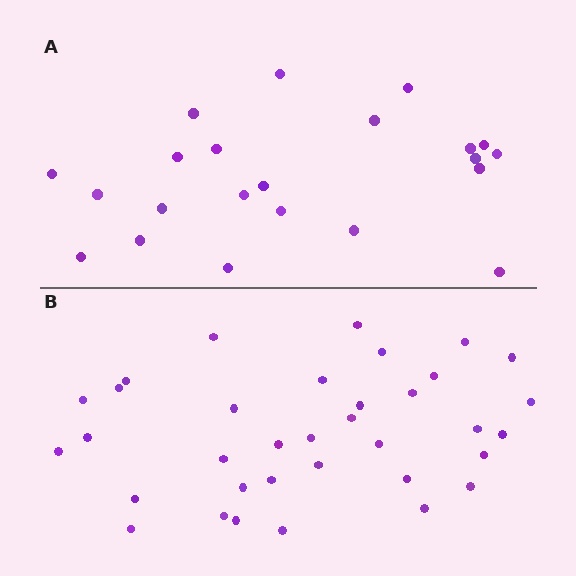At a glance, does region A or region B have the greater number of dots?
Region B (the bottom region) has more dots.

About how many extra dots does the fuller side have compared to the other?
Region B has approximately 15 more dots than region A.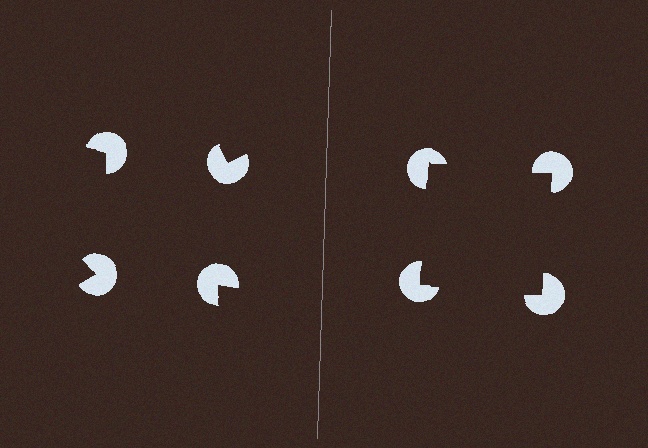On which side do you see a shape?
An illusory square appears on the right side. On the left side the wedge cuts are rotated, so no coherent shape forms.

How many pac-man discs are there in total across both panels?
8 — 4 on each side.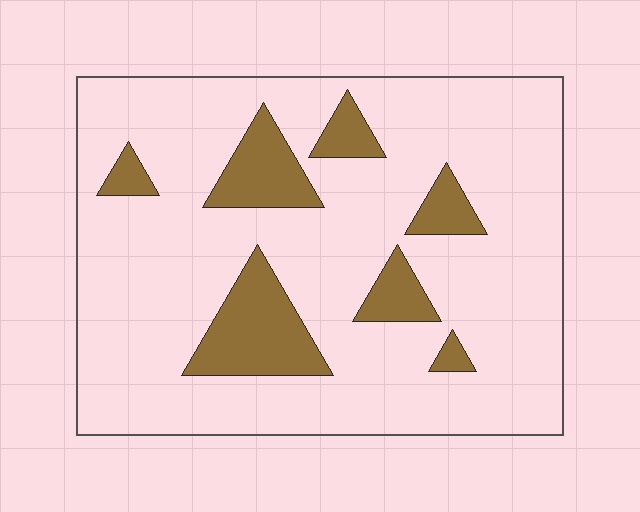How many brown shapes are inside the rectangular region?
7.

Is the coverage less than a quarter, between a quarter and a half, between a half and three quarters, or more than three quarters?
Less than a quarter.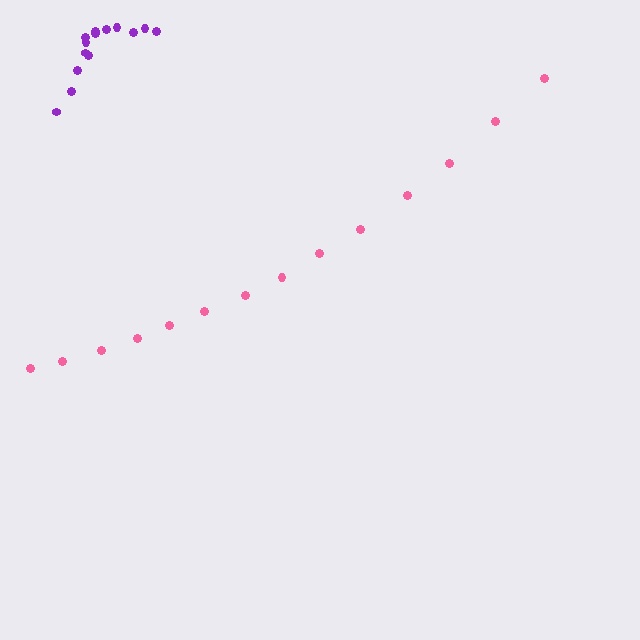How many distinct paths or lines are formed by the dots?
There are 2 distinct paths.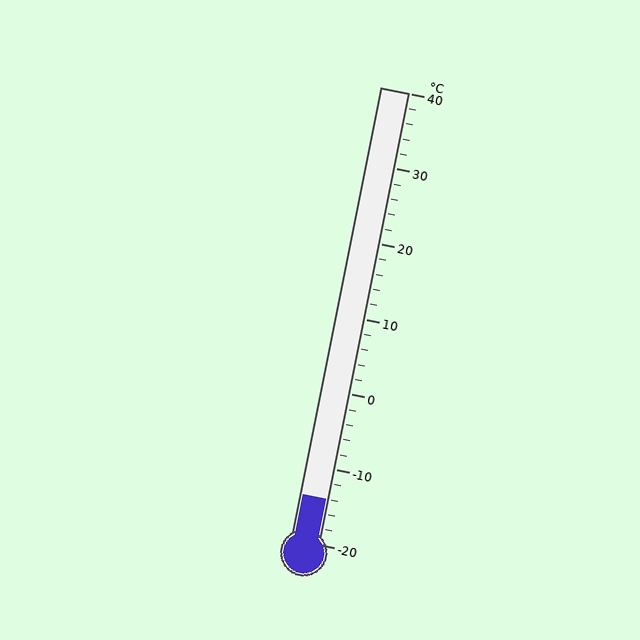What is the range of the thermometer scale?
The thermometer scale ranges from -20°C to 40°C.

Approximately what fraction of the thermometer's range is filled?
The thermometer is filled to approximately 10% of its range.